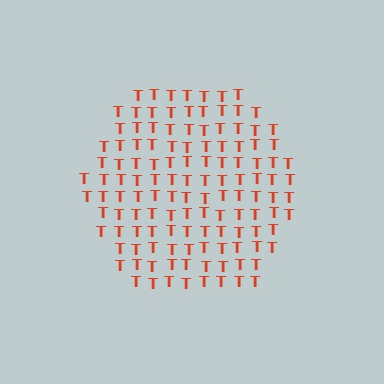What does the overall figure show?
The overall figure shows a hexagon.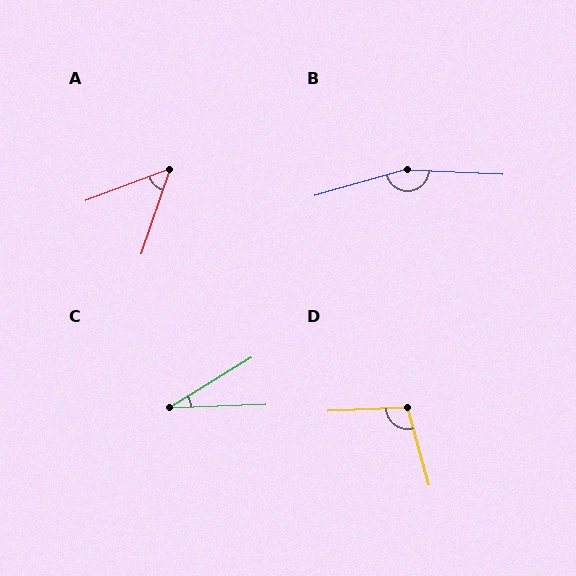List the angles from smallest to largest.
C (30°), A (51°), D (103°), B (161°).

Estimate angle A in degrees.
Approximately 51 degrees.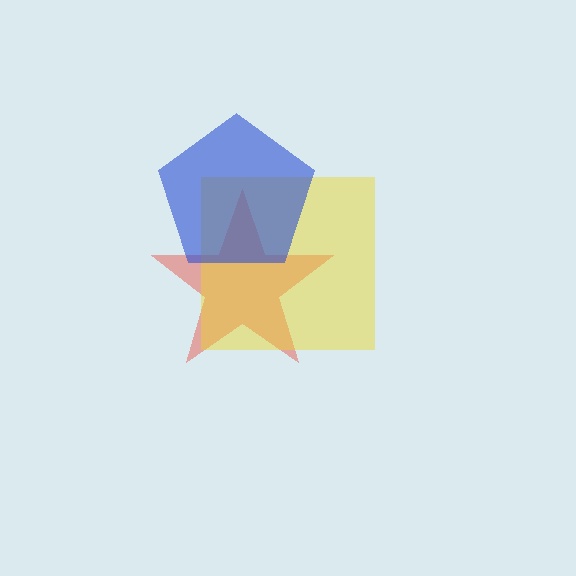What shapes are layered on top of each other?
The layered shapes are: a red star, a yellow square, a blue pentagon.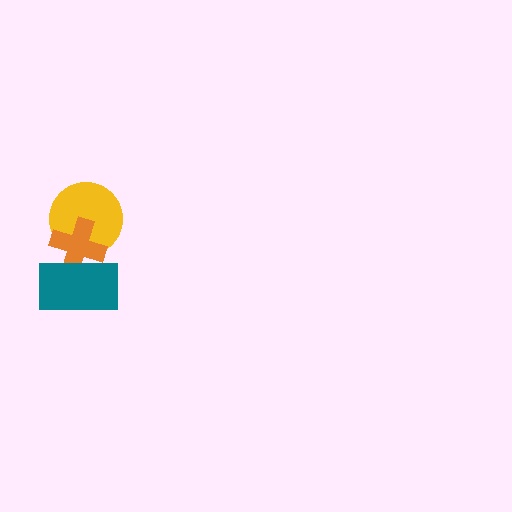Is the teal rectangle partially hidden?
No, no other shape covers it.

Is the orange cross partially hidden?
Yes, it is partially covered by another shape.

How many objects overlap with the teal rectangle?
2 objects overlap with the teal rectangle.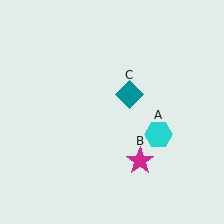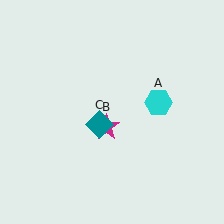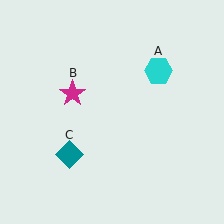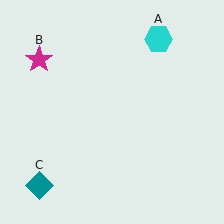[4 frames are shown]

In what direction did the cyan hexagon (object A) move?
The cyan hexagon (object A) moved up.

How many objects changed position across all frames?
3 objects changed position: cyan hexagon (object A), magenta star (object B), teal diamond (object C).